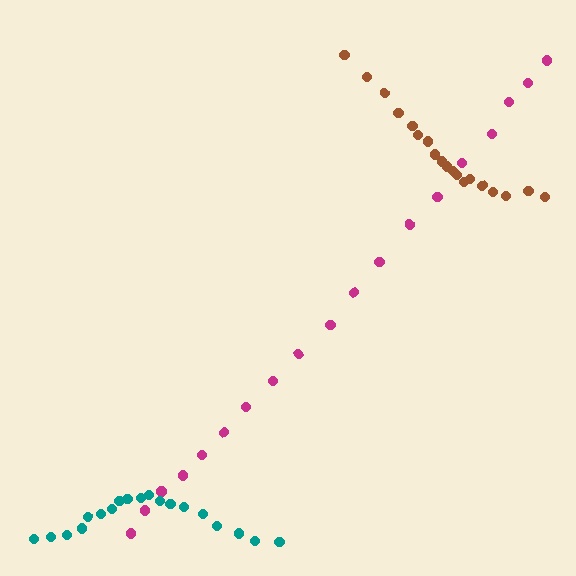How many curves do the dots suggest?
There are 3 distinct paths.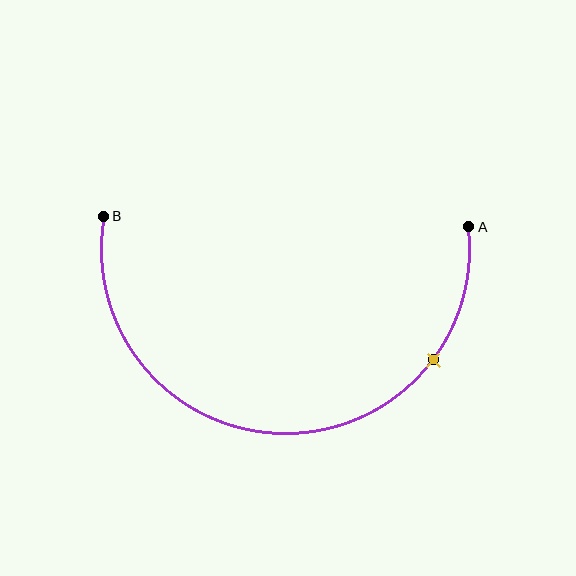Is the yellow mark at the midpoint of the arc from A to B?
No. The yellow mark lies on the arc but is closer to endpoint A. The arc midpoint would be at the point on the curve equidistant along the arc from both A and B.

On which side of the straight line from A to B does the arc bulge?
The arc bulges below the straight line connecting A and B.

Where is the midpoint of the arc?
The arc midpoint is the point on the curve farthest from the straight line joining A and B. It sits below that line.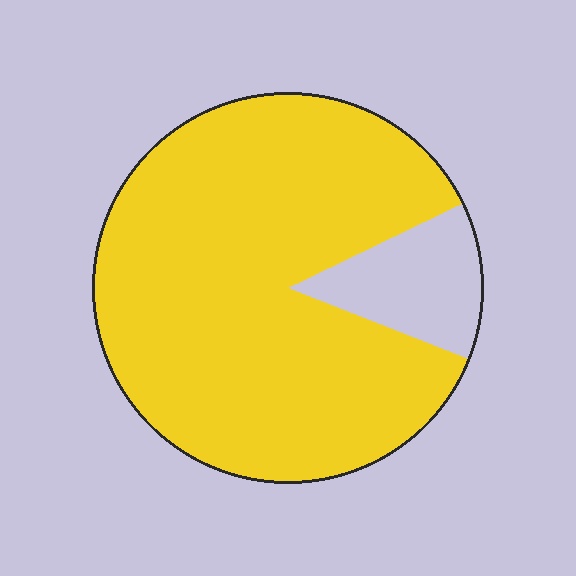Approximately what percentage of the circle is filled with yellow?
Approximately 85%.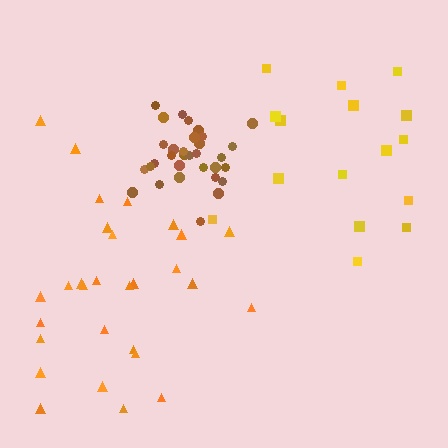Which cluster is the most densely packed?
Brown.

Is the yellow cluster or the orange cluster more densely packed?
Orange.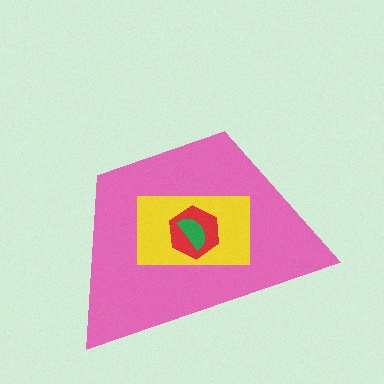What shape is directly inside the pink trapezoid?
The yellow rectangle.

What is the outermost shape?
The pink trapezoid.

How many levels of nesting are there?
4.